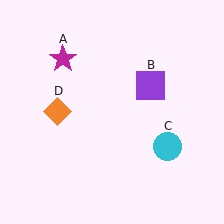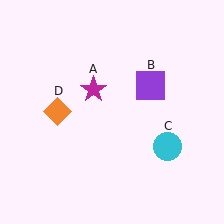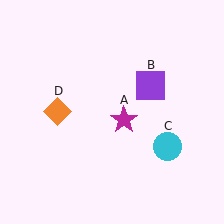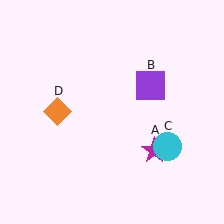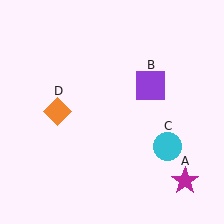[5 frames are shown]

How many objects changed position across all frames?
1 object changed position: magenta star (object A).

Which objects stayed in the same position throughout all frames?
Purple square (object B) and cyan circle (object C) and orange diamond (object D) remained stationary.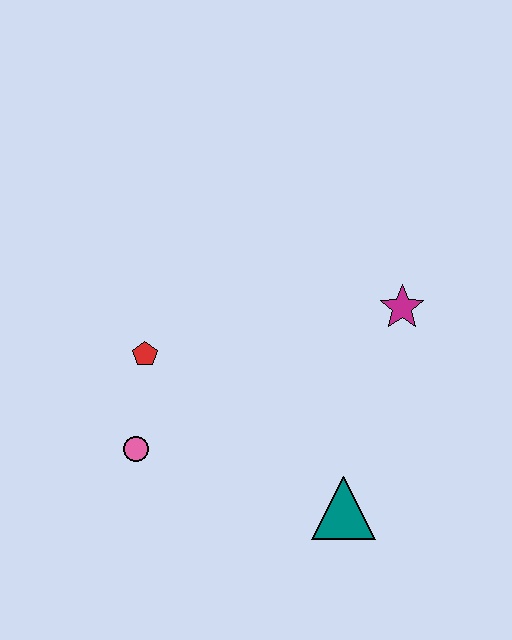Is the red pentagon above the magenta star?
No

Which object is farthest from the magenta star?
The pink circle is farthest from the magenta star.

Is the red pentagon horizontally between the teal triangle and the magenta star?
No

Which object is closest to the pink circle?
The red pentagon is closest to the pink circle.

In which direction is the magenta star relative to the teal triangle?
The magenta star is above the teal triangle.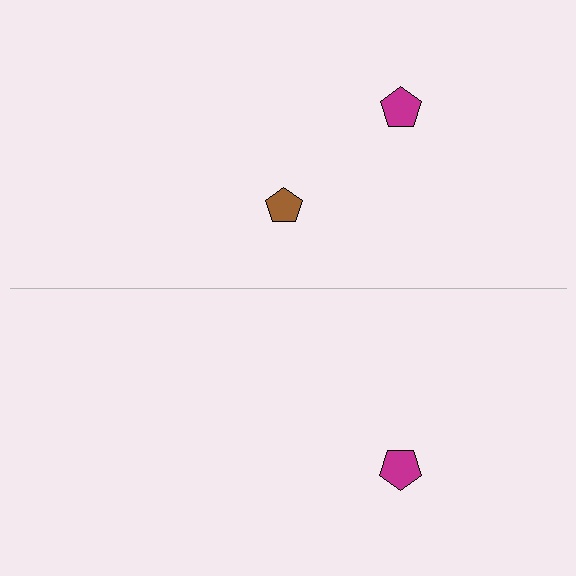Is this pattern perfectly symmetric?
No, the pattern is not perfectly symmetric. A brown pentagon is missing from the bottom side.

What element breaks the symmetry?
A brown pentagon is missing from the bottom side.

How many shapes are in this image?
There are 3 shapes in this image.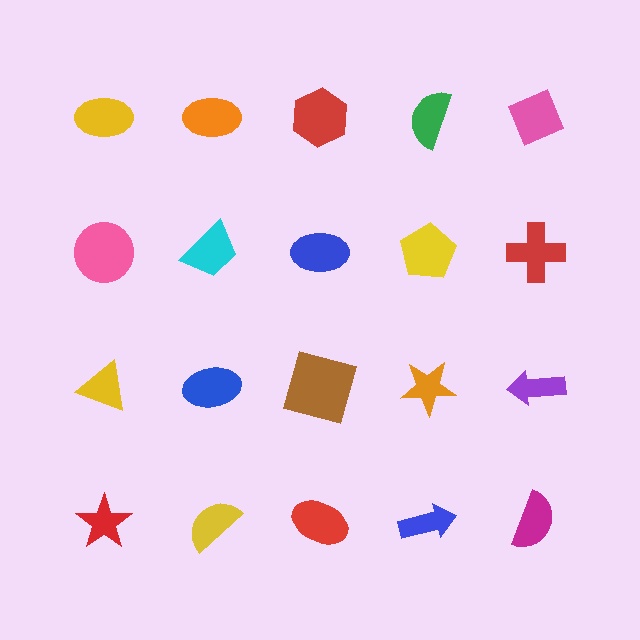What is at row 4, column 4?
A blue arrow.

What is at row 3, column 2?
A blue ellipse.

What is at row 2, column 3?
A blue ellipse.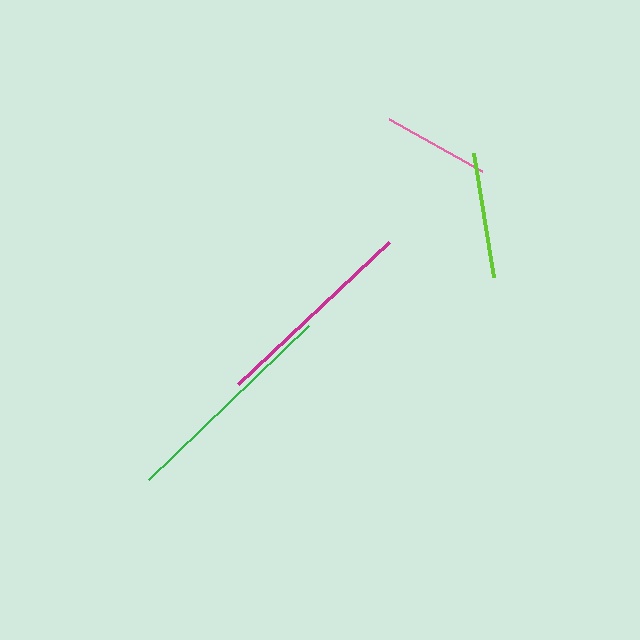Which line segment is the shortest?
The pink line is the shortest at approximately 106 pixels.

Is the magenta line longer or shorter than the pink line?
The magenta line is longer than the pink line.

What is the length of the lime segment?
The lime segment is approximately 126 pixels long.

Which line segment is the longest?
The green line is the longest at approximately 221 pixels.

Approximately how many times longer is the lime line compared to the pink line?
The lime line is approximately 1.2 times the length of the pink line.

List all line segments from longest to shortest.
From longest to shortest: green, magenta, lime, pink.